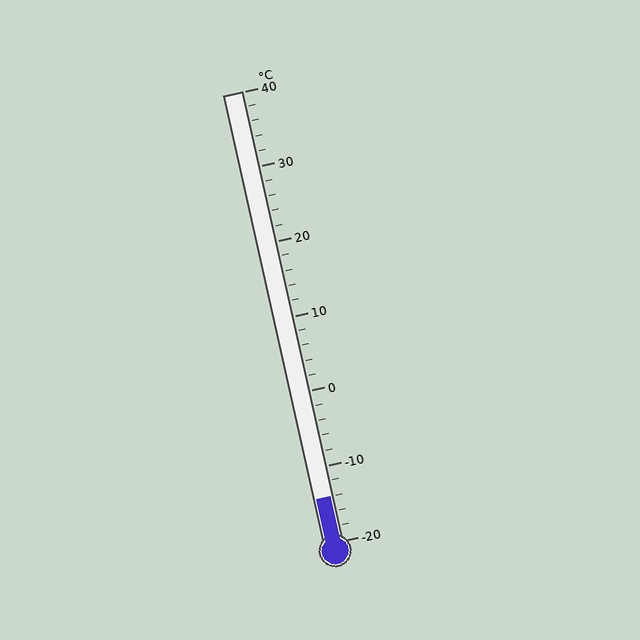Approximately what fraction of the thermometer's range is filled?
The thermometer is filled to approximately 10% of its range.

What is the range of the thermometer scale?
The thermometer scale ranges from -20°C to 40°C.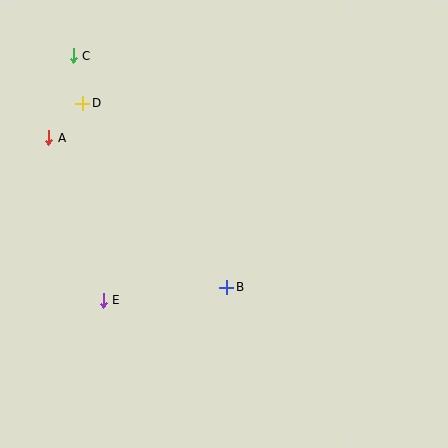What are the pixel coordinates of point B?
Point B is at (227, 287).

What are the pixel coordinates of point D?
Point D is at (83, 103).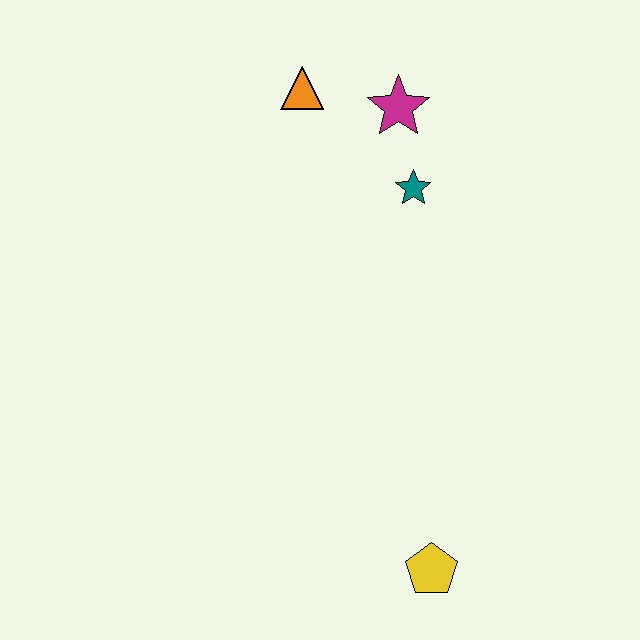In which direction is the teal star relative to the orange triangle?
The teal star is to the right of the orange triangle.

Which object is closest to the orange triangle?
The magenta star is closest to the orange triangle.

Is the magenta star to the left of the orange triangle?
No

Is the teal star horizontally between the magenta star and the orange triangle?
No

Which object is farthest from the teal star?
The yellow pentagon is farthest from the teal star.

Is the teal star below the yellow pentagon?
No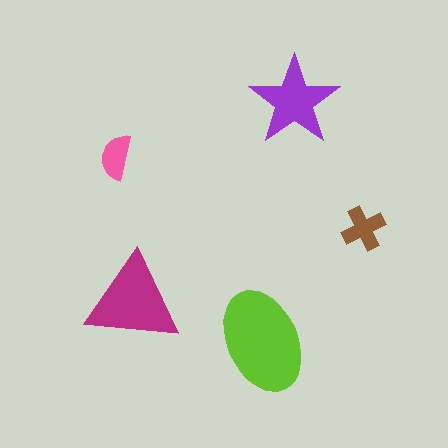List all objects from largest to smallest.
The lime ellipse, the magenta triangle, the purple star, the brown cross, the pink semicircle.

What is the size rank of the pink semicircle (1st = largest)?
5th.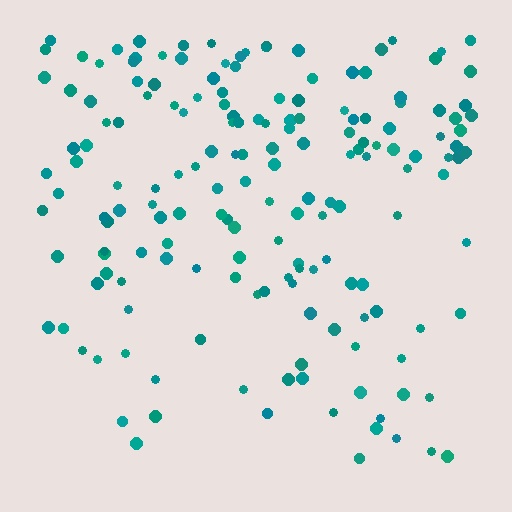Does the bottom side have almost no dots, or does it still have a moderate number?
Still a moderate number, just noticeably fewer than the top.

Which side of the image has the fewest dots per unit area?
The bottom.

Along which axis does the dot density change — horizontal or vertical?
Vertical.